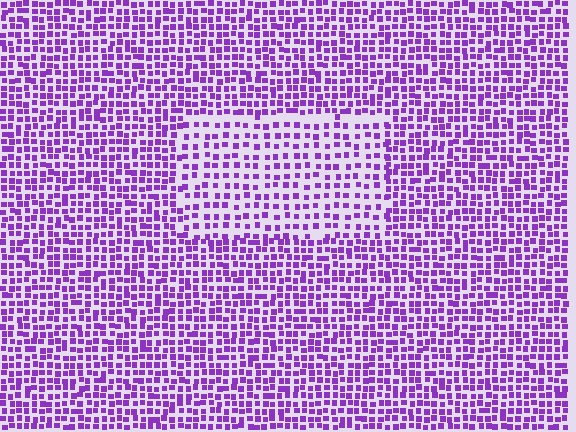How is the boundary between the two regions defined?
The boundary is defined by a change in element density (approximately 1.7x ratio). All elements are the same color, size, and shape.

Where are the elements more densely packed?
The elements are more densely packed outside the rectangle boundary.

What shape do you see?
I see a rectangle.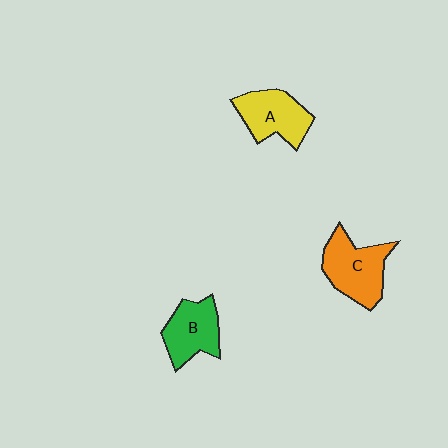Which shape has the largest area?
Shape C (orange).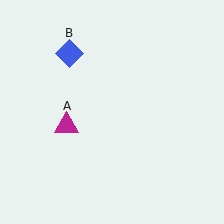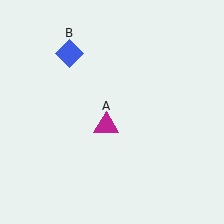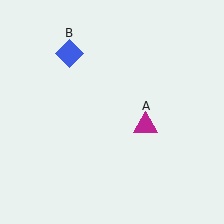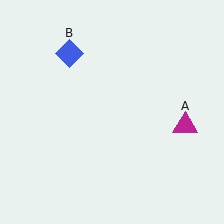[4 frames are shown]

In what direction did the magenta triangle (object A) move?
The magenta triangle (object A) moved right.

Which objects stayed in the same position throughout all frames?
Blue diamond (object B) remained stationary.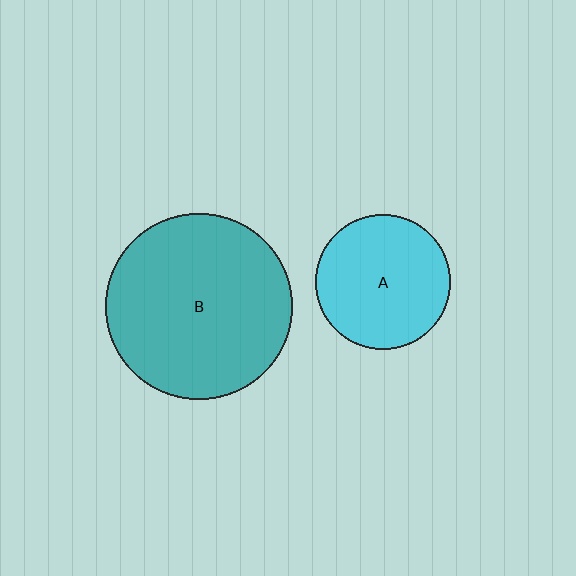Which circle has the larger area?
Circle B (teal).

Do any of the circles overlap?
No, none of the circles overlap.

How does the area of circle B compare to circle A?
Approximately 1.9 times.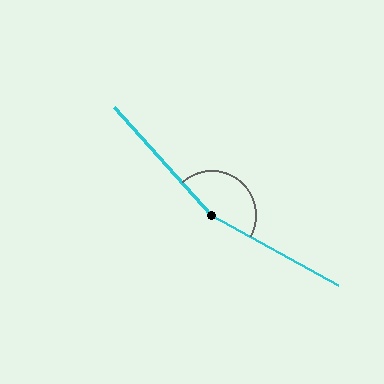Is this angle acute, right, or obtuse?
It is obtuse.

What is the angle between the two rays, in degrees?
Approximately 161 degrees.